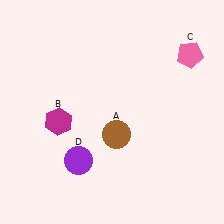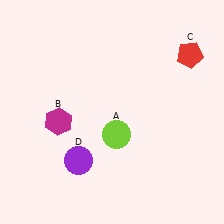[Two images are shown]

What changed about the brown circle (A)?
In Image 1, A is brown. In Image 2, it changed to lime.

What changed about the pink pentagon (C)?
In Image 1, C is pink. In Image 2, it changed to red.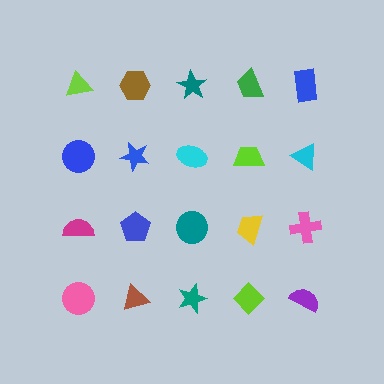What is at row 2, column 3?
A cyan ellipse.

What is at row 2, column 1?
A blue circle.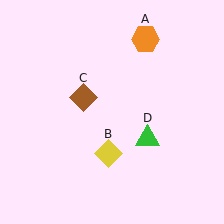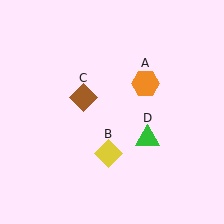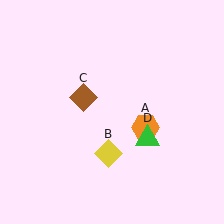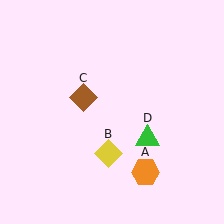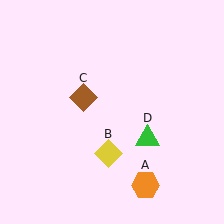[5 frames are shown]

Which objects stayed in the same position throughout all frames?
Yellow diamond (object B) and brown diamond (object C) and green triangle (object D) remained stationary.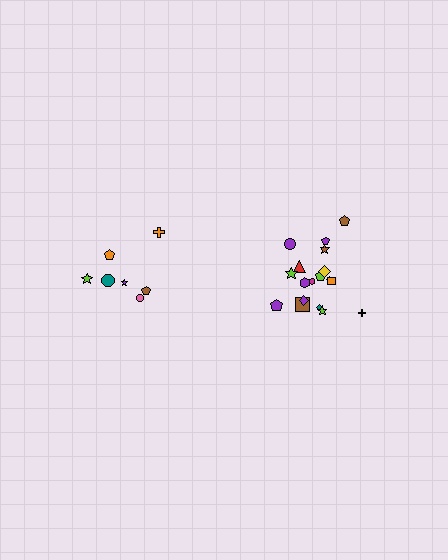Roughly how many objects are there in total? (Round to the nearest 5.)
Roughly 25 objects in total.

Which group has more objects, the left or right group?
The right group.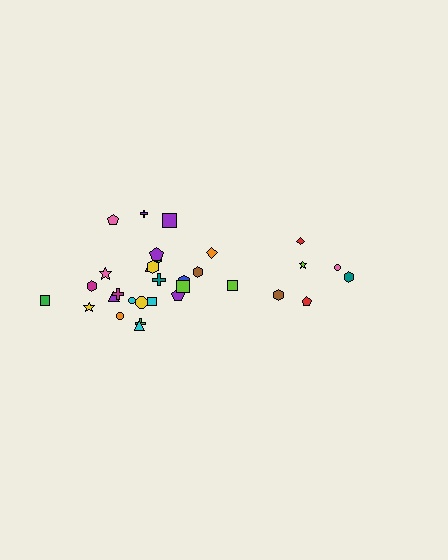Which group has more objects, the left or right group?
The left group.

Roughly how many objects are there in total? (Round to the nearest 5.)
Roughly 30 objects in total.